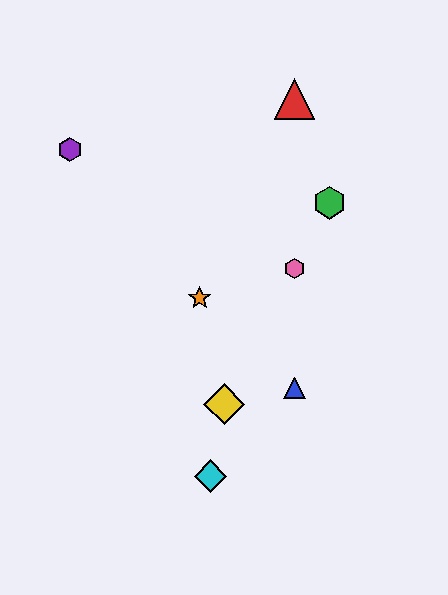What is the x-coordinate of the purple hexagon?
The purple hexagon is at x≈70.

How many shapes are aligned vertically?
3 shapes (the red triangle, the blue triangle, the pink hexagon) are aligned vertically.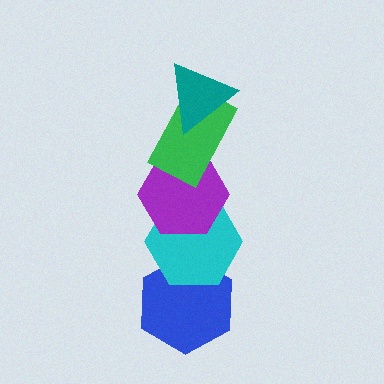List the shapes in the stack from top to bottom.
From top to bottom: the teal triangle, the green rectangle, the purple hexagon, the cyan hexagon, the blue hexagon.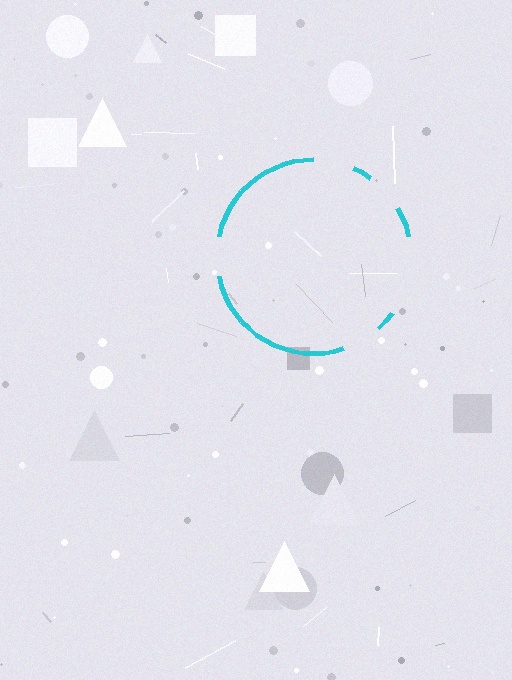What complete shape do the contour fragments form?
The contour fragments form a circle.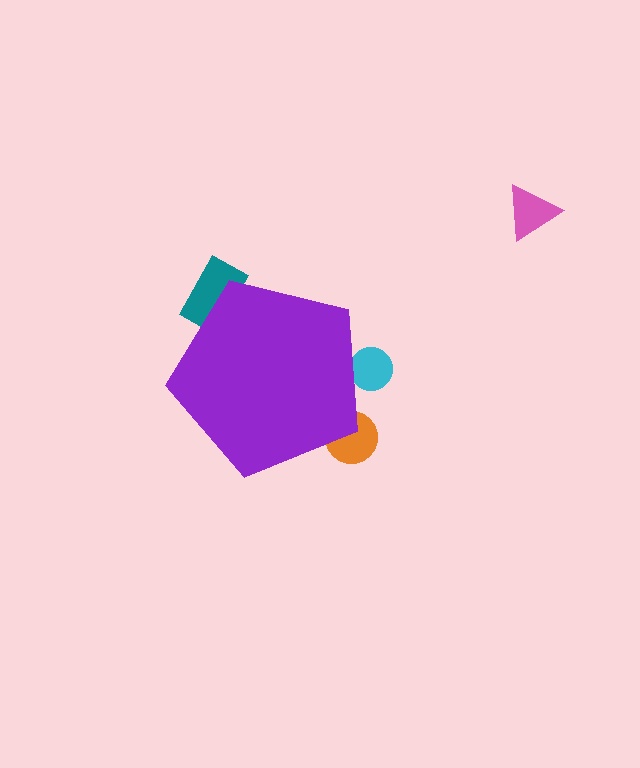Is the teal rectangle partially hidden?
Yes, the teal rectangle is partially hidden behind the purple pentagon.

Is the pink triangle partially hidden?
No, the pink triangle is fully visible.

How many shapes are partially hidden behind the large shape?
3 shapes are partially hidden.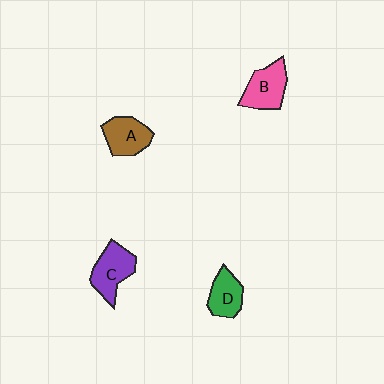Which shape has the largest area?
Shape C (purple).